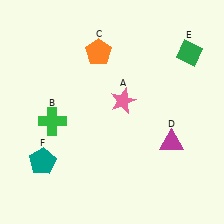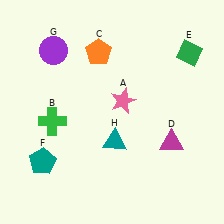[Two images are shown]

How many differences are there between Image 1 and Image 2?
There are 2 differences between the two images.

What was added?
A purple circle (G), a teal triangle (H) were added in Image 2.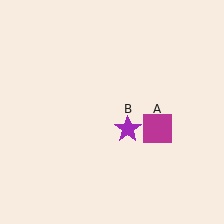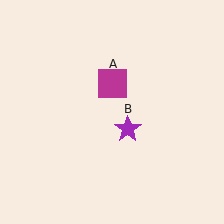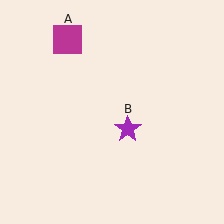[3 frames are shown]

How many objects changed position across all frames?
1 object changed position: magenta square (object A).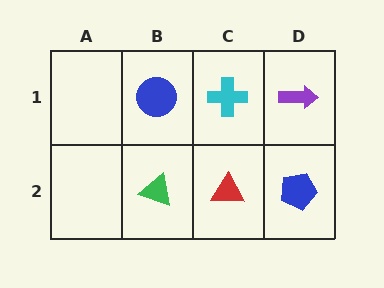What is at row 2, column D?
A blue pentagon.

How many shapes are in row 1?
3 shapes.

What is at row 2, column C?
A red triangle.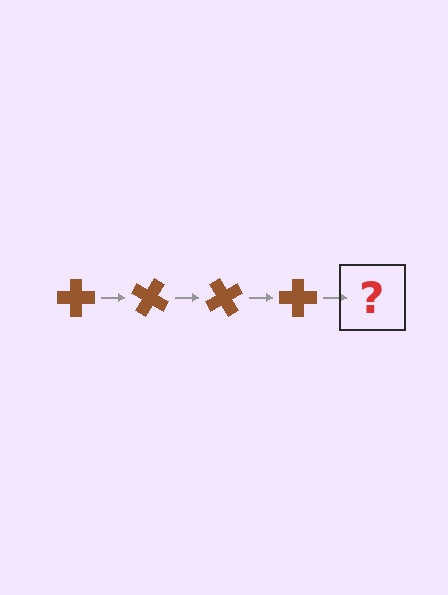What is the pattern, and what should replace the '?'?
The pattern is that the cross rotates 30 degrees each step. The '?' should be a brown cross rotated 120 degrees.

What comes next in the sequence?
The next element should be a brown cross rotated 120 degrees.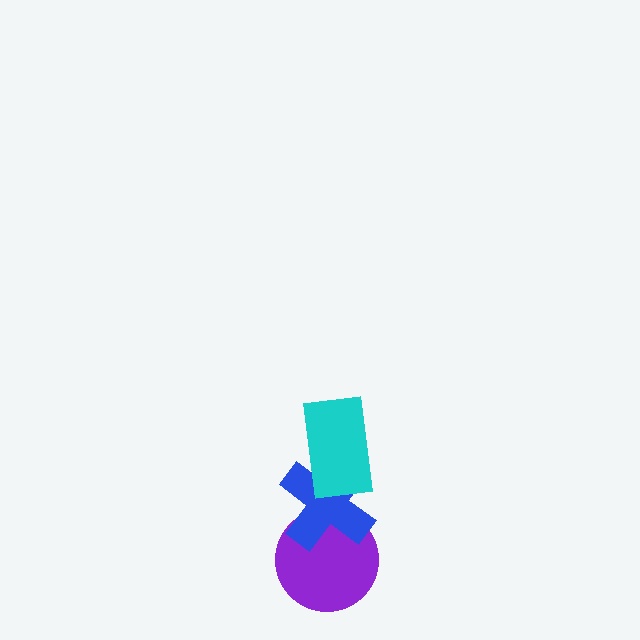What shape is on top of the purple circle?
The blue cross is on top of the purple circle.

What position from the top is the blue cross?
The blue cross is 2nd from the top.